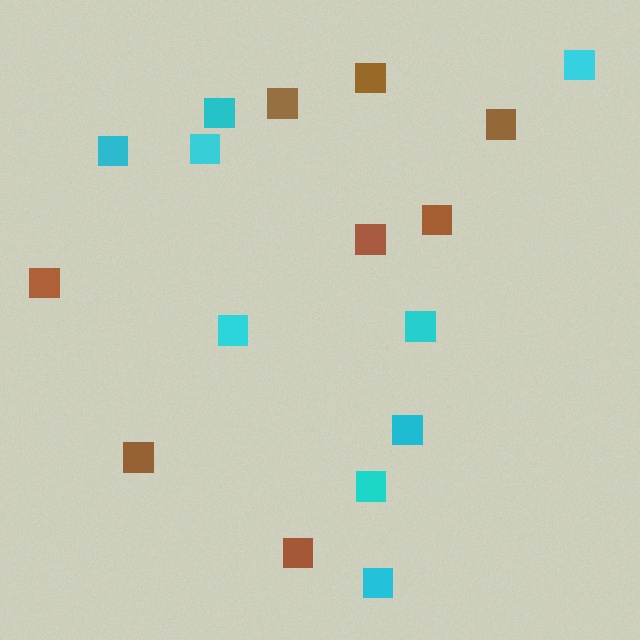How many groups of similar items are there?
There are 2 groups: one group of brown squares (8) and one group of cyan squares (9).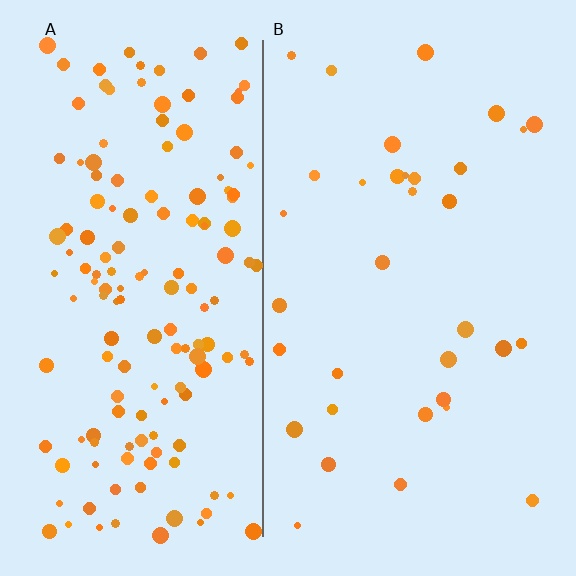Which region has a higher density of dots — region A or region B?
A (the left).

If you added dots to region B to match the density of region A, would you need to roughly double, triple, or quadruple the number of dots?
Approximately quadruple.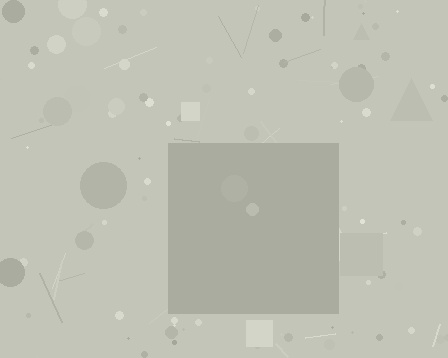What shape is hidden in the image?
A square is hidden in the image.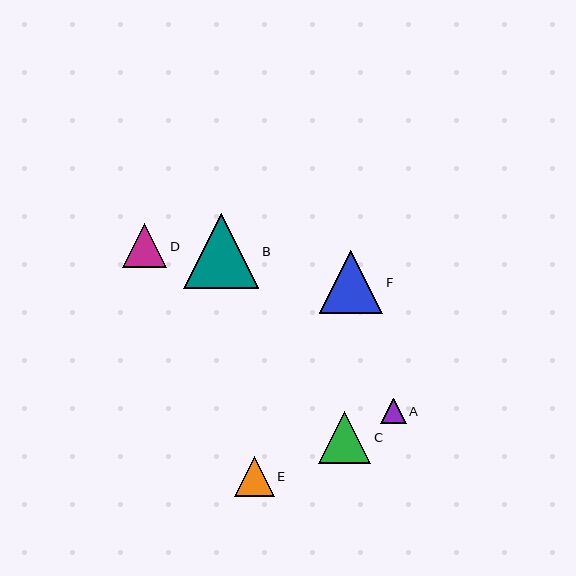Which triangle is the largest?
Triangle B is the largest with a size of approximately 75 pixels.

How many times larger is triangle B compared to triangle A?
Triangle B is approximately 2.9 times the size of triangle A.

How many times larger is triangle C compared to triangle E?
Triangle C is approximately 1.3 times the size of triangle E.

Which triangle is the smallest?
Triangle A is the smallest with a size of approximately 26 pixels.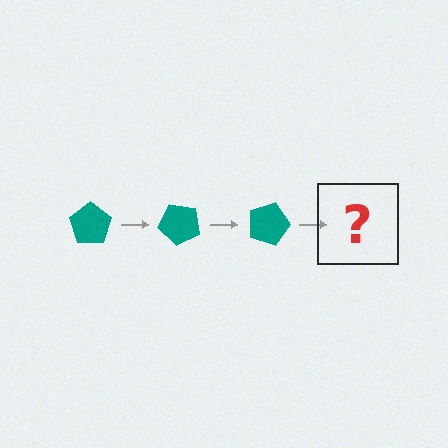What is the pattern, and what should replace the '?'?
The pattern is that the pentagon rotates 45 degrees each step. The '?' should be a teal pentagon rotated 135 degrees.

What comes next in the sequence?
The next element should be a teal pentagon rotated 135 degrees.